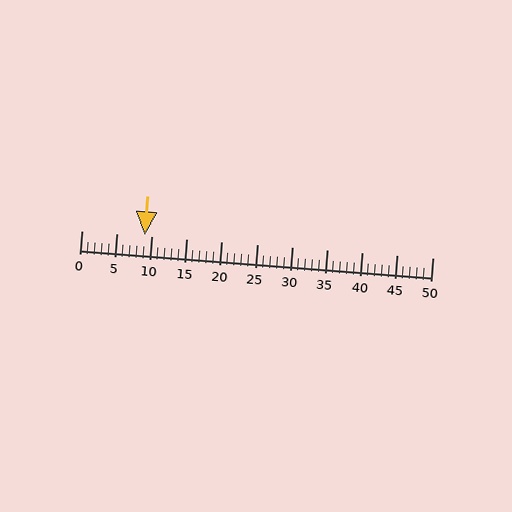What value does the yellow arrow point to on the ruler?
The yellow arrow points to approximately 9.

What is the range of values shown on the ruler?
The ruler shows values from 0 to 50.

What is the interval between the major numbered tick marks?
The major tick marks are spaced 5 units apart.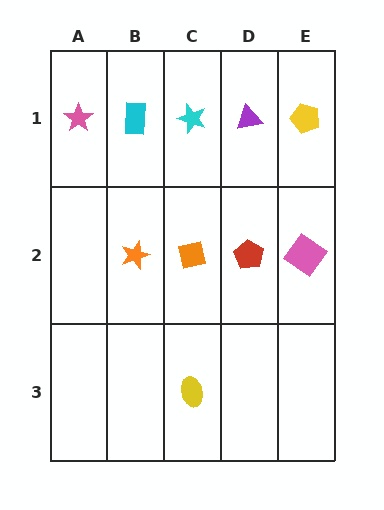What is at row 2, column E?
A pink diamond.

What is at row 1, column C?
A cyan star.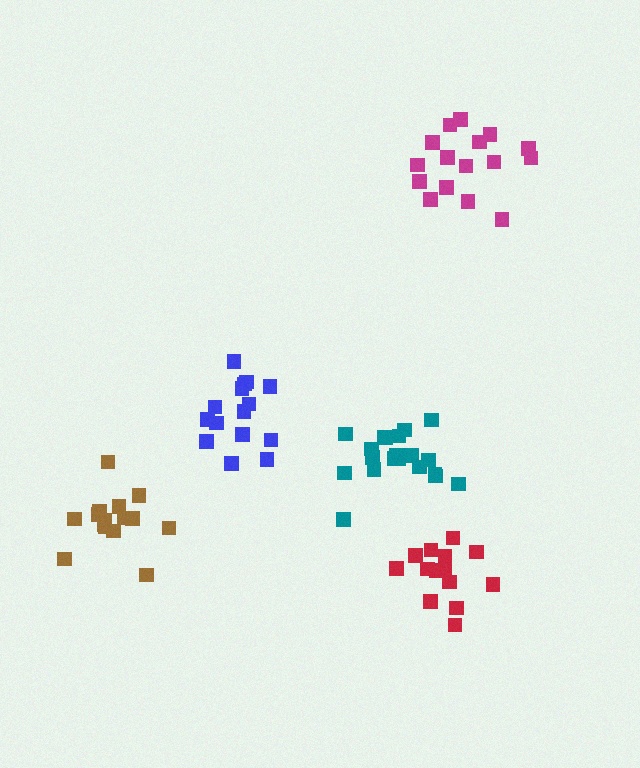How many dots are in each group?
Group 1: 20 dots, Group 2: 16 dots, Group 3: 15 dots, Group 4: 15 dots, Group 5: 15 dots (81 total).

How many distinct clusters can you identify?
There are 5 distinct clusters.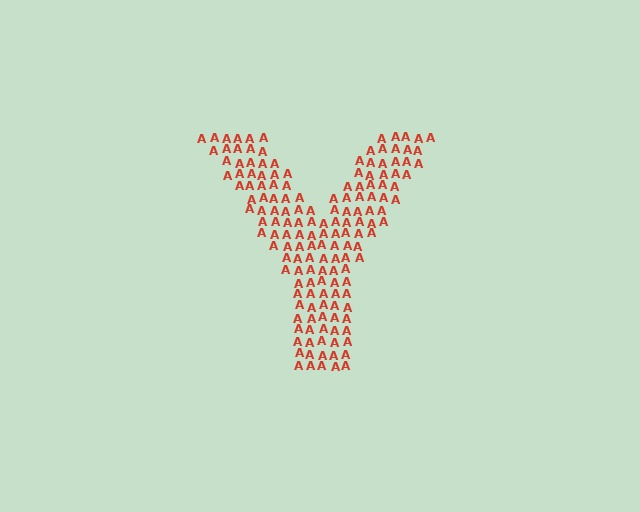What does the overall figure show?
The overall figure shows the letter Y.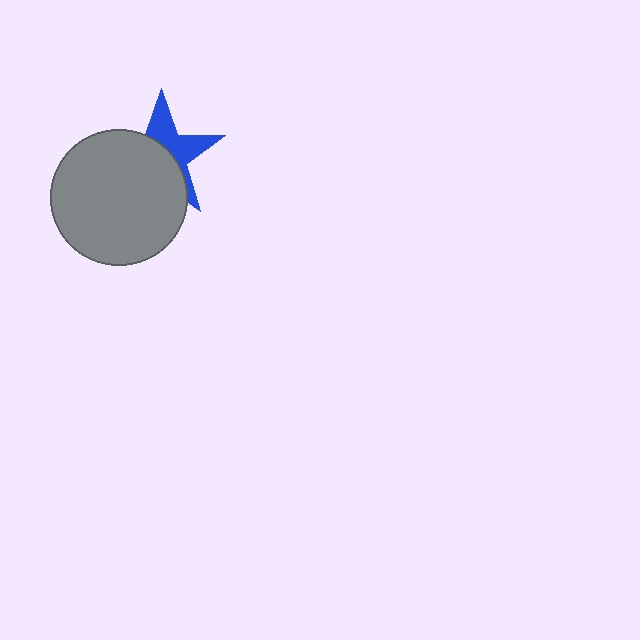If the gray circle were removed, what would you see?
You would see the complete blue star.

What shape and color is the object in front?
The object in front is a gray circle.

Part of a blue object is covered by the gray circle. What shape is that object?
It is a star.